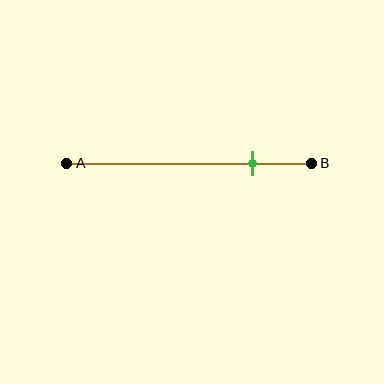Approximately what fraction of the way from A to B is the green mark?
The green mark is approximately 75% of the way from A to B.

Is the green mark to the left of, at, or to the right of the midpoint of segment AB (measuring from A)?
The green mark is to the right of the midpoint of segment AB.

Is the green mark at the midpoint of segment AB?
No, the mark is at about 75% from A, not at the 50% midpoint.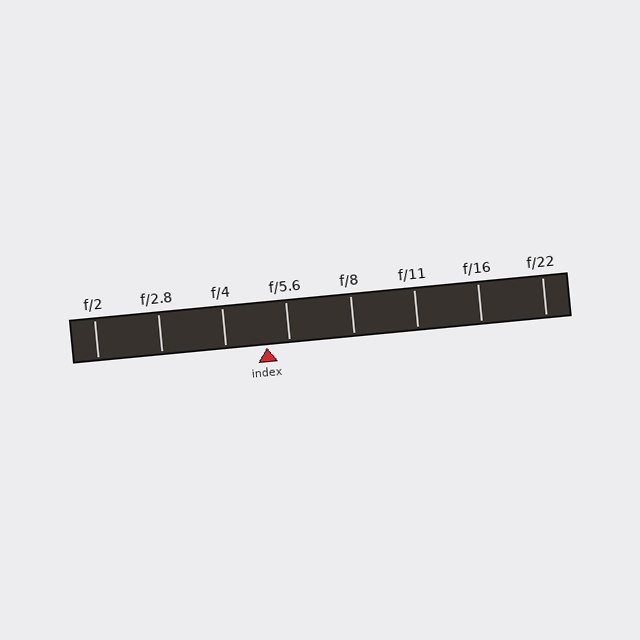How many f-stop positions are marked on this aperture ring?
There are 8 f-stop positions marked.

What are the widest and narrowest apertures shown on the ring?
The widest aperture shown is f/2 and the narrowest is f/22.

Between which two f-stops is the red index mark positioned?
The index mark is between f/4 and f/5.6.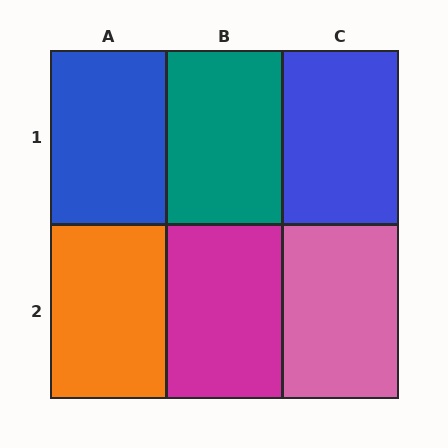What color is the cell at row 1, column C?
Blue.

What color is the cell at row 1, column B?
Teal.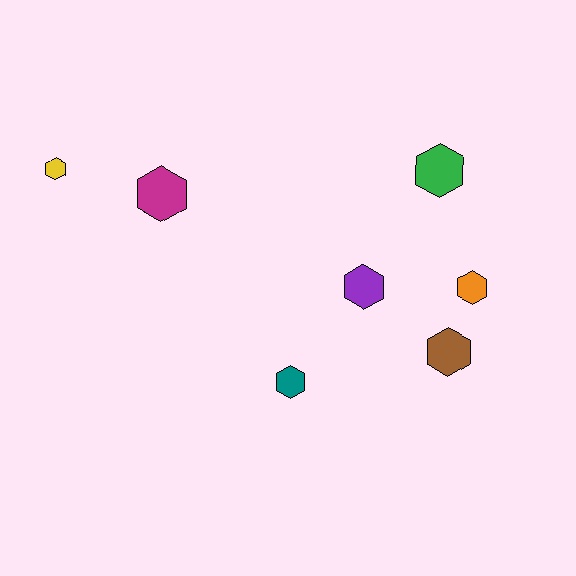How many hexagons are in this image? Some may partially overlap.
There are 7 hexagons.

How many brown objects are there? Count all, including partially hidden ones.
There is 1 brown object.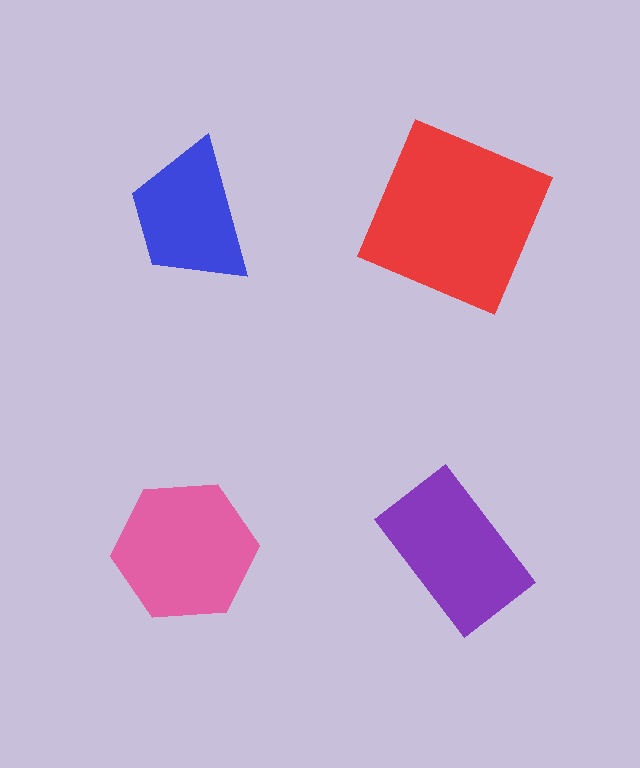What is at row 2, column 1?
A pink hexagon.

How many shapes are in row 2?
2 shapes.